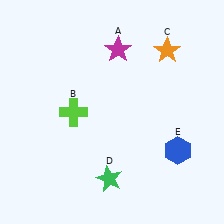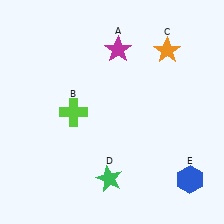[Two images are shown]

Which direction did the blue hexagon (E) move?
The blue hexagon (E) moved down.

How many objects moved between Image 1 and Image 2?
1 object moved between the two images.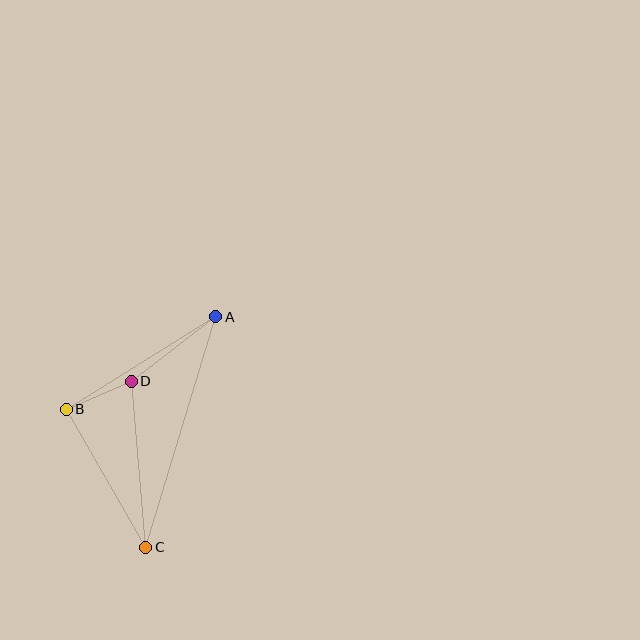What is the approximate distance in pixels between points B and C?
The distance between B and C is approximately 159 pixels.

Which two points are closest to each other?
Points B and D are closest to each other.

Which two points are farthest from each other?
Points A and C are farthest from each other.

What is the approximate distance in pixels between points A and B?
The distance between A and B is approximately 176 pixels.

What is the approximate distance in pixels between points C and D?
The distance between C and D is approximately 166 pixels.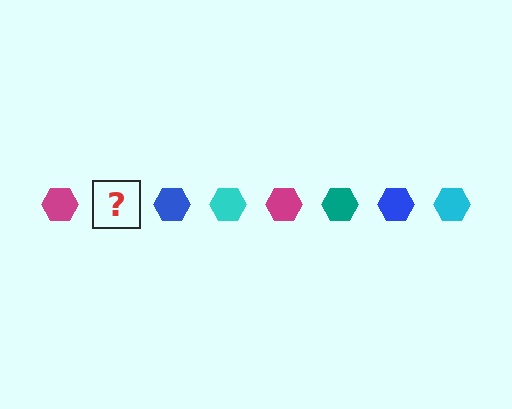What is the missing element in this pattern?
The missing element is a teal hexagon.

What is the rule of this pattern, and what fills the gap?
The rule is that the pattern cycles through magenta, teal, blue, cyan hexagons. The gap should be filled with a teal hexagon.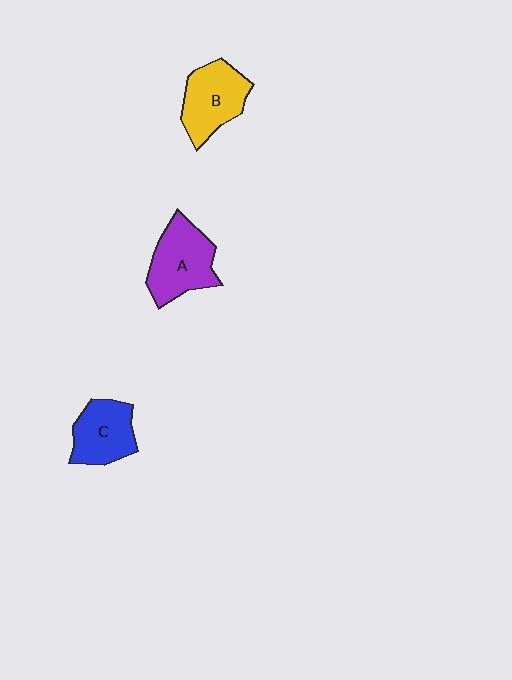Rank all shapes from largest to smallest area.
From largest to smallest: A (purple), B (yellow), C (blue).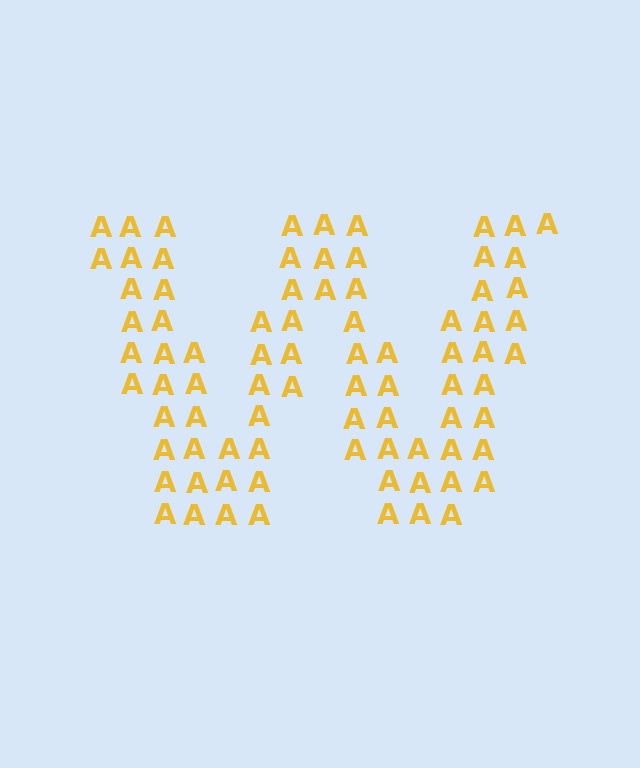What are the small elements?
The small elements are letter A's.